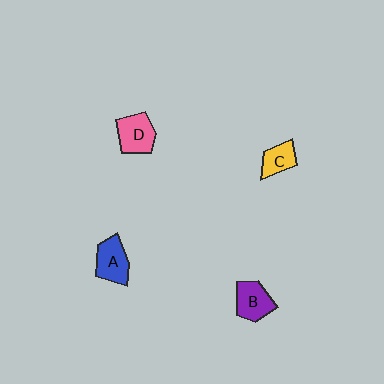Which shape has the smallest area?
Shape C (yellow).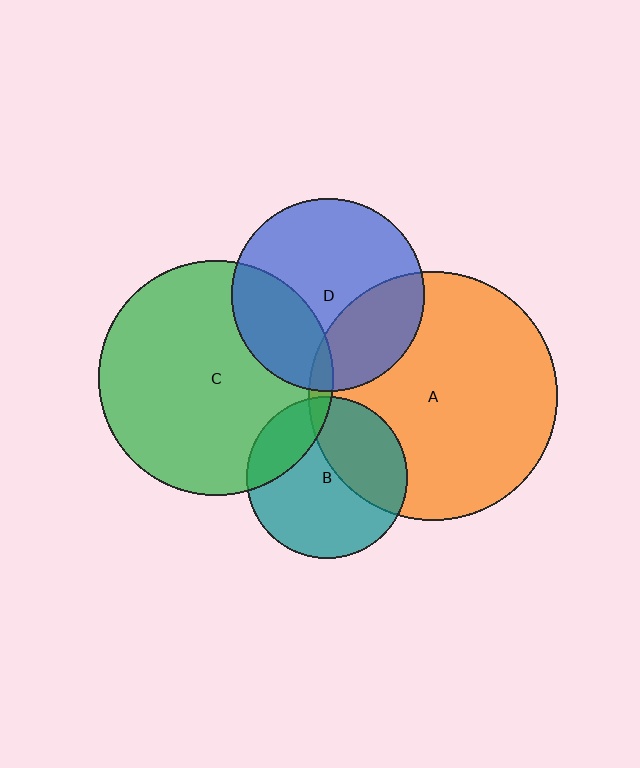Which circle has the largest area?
Circle A (orange).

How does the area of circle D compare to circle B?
Approximately 1.4 times.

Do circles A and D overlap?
Yes.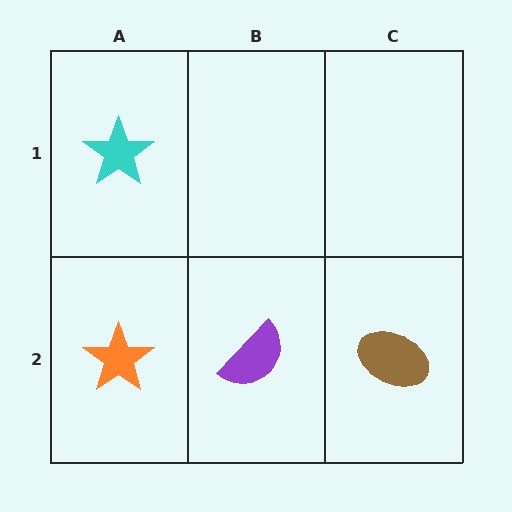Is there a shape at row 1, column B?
No, that cell is empty.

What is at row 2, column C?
A brown ellipse.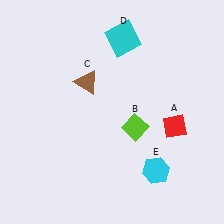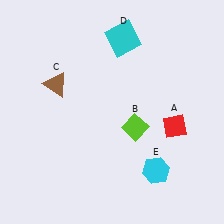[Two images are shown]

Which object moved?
The brown triangle (C) moved left.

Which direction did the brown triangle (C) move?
The brown triangle (C) moved left.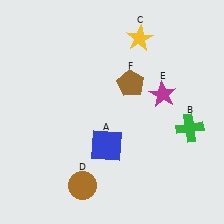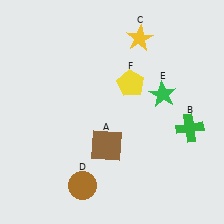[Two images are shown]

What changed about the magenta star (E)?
In Image 1, E is magenta. In Image 2, it changed to green.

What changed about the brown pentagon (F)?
In Image 1, F is brown. In Image 2, it changed to yellow.